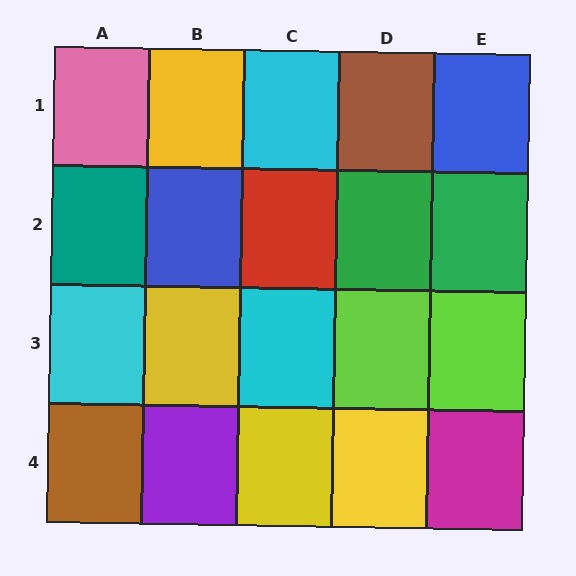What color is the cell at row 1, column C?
Cyan.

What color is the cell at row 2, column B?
Blue.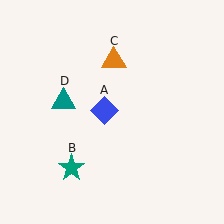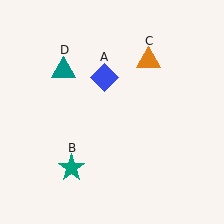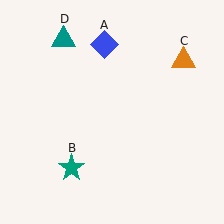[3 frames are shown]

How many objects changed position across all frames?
3 objects changed position: blue diamond (object A), orange triangle (object C), teal triangle (object D).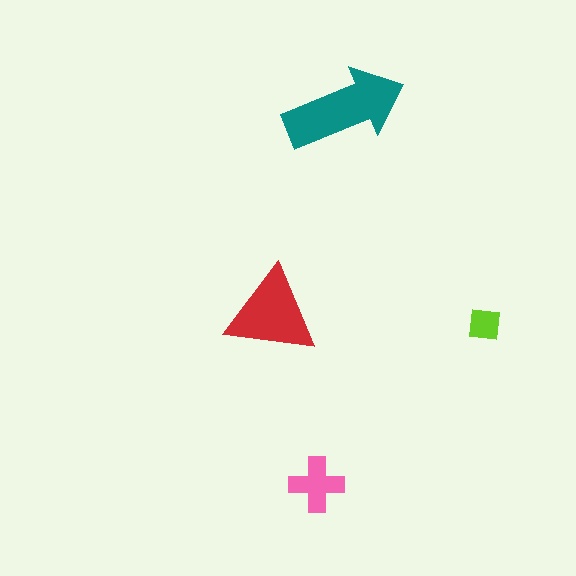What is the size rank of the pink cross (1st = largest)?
3rd.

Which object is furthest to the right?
The lime square is rightmost.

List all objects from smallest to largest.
The lime square, the pink cross, the red triangle, the teal arrow.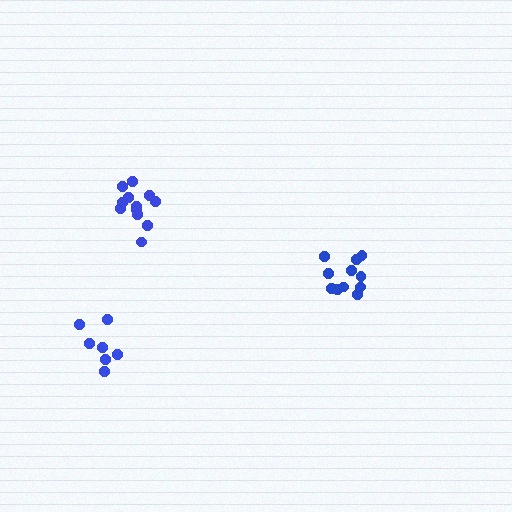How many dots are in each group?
Group 1: 12 dots, Group 2: 11 dots, Group 3: 7 dots (30 total).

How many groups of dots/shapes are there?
There are 3 groups.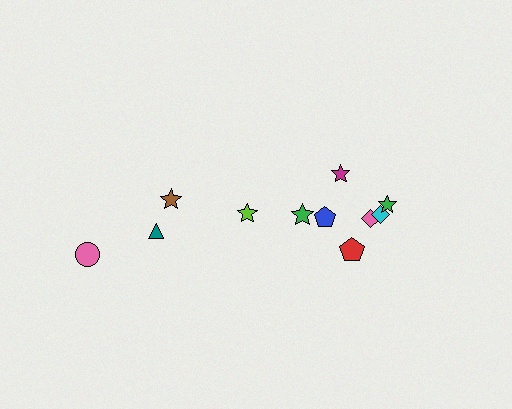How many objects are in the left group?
There are 4 objects.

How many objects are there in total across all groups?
There are 11 objects.